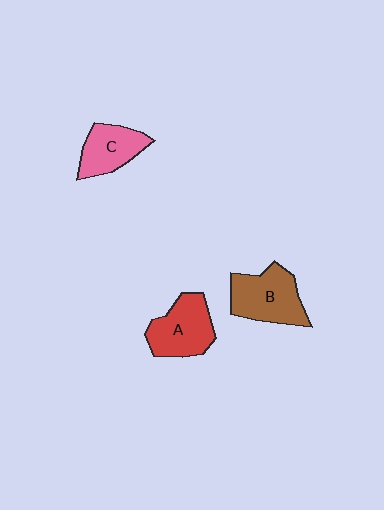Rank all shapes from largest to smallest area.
From largest to smallest: B (brown), A (red), C (pink).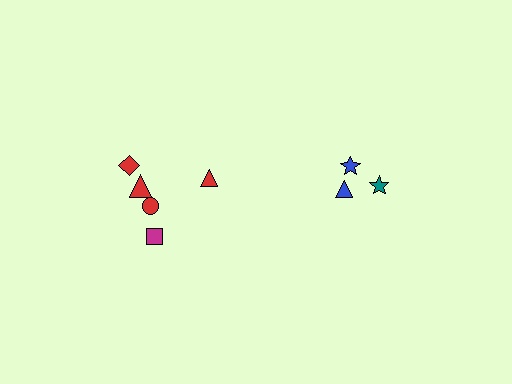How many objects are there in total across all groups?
There are 8 objects.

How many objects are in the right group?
There are 3 objects.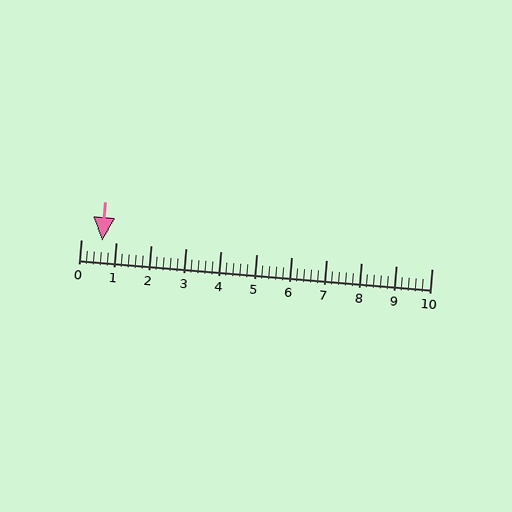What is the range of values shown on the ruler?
The ruler shows values from 0 to 10.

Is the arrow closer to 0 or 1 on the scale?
The arrow is closer to 1.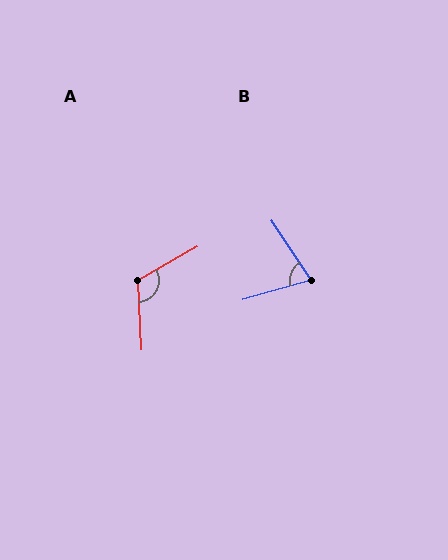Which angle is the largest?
A, at approximately 117 degrees.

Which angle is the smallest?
B, at approximately 72 degrees.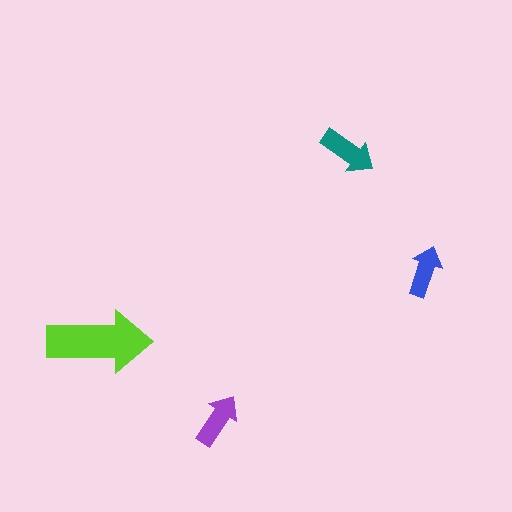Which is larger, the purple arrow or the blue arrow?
The purple one.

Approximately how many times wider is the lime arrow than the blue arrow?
About 2 times wider.